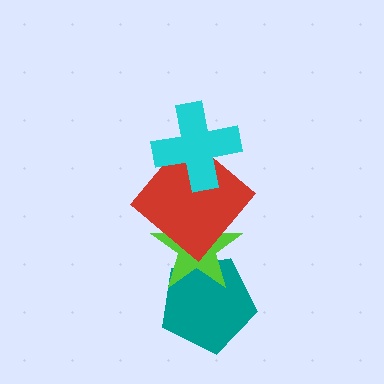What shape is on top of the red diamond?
The cyan cross is on top of the red diamond.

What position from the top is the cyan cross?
The cyan cross is 1st from the top.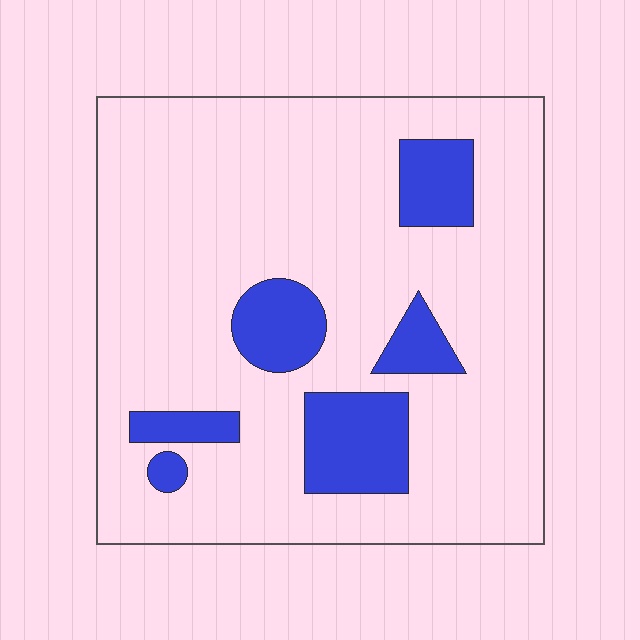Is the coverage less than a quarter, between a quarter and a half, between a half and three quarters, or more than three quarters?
Less than a quarter.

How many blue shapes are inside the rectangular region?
6.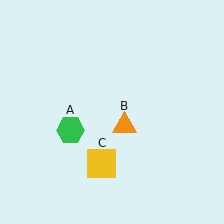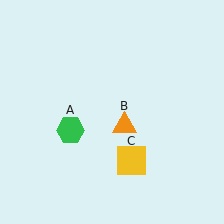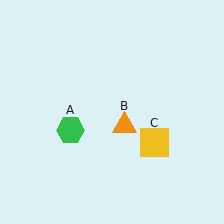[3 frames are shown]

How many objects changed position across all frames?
1 object changed position: yellow square (object C).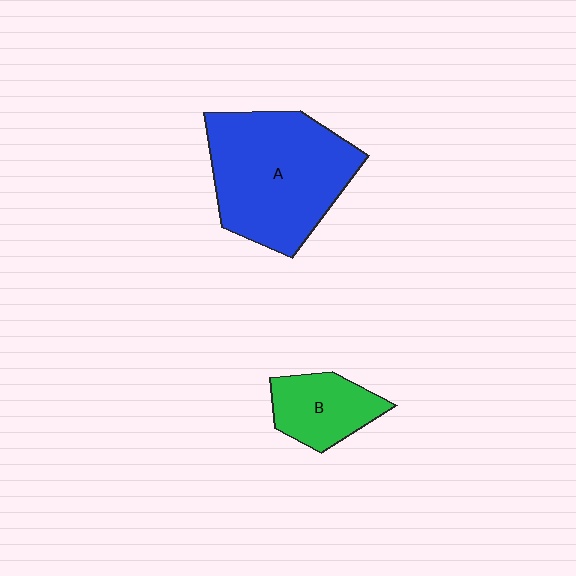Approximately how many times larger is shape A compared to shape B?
Approximately 2.5 times.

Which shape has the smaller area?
Shape B (green).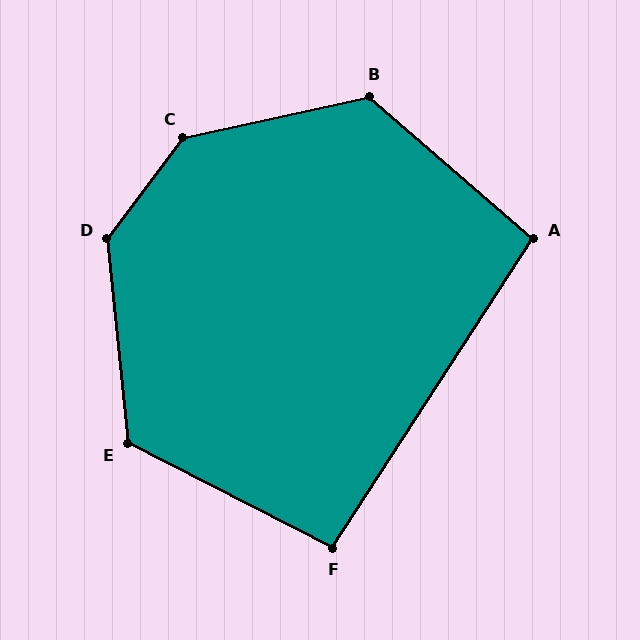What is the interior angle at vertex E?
Approximately 123 degrees (obtuse).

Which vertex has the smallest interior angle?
F, at approximately 96 degrees.